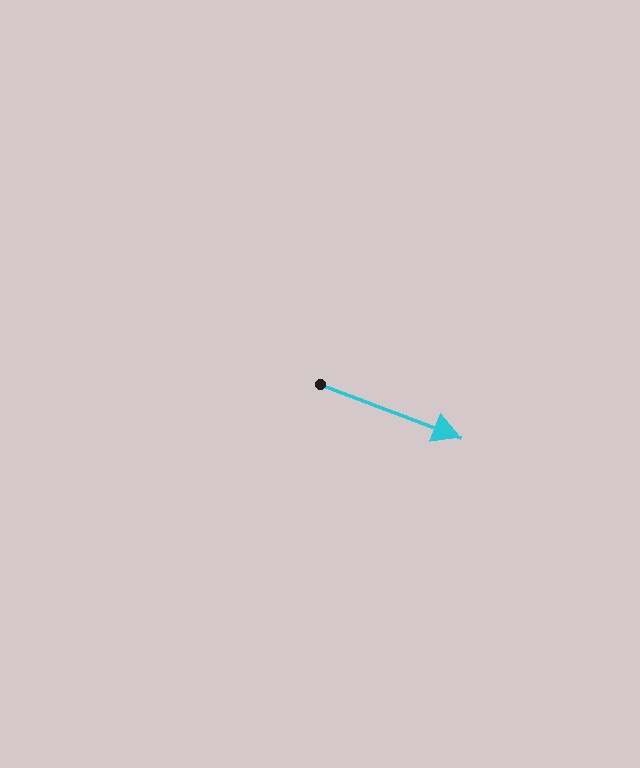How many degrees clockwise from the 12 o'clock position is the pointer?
Approximately 111 degrees.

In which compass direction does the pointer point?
East.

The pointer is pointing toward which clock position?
Roughly 4 o'clock.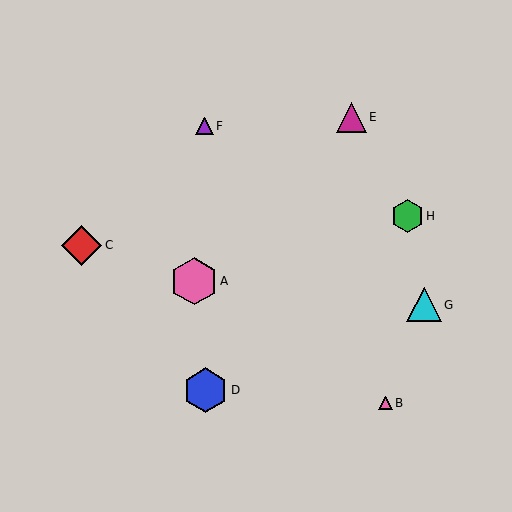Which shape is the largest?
The pink hexagon (labeled A) is the largest.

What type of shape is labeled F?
Shape F is a purple triangle.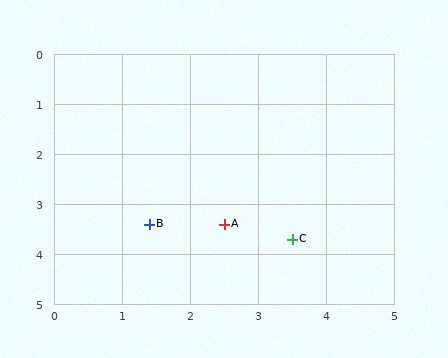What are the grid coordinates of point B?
Point B is at approximately (1.4, 3.4).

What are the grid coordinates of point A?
Point A is at approximately (2.5, 3.4).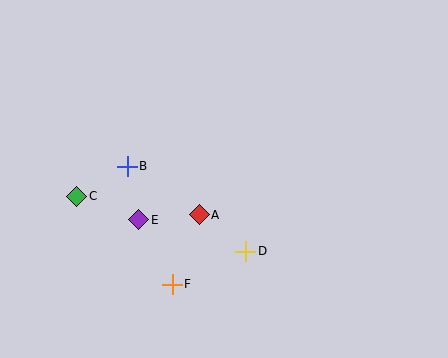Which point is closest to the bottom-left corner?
Point C is closest to the bottom-left corner.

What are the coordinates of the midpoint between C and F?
The midpoint between C and F is at (124, 240).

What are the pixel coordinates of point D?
Point D is at (246, 251).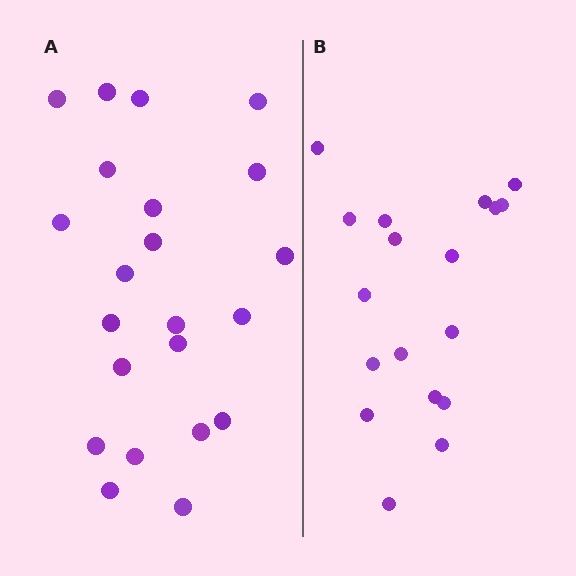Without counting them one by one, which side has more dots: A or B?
Region A (the left region) has more dots.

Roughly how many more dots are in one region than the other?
Region A has about 4 more dots than region B.